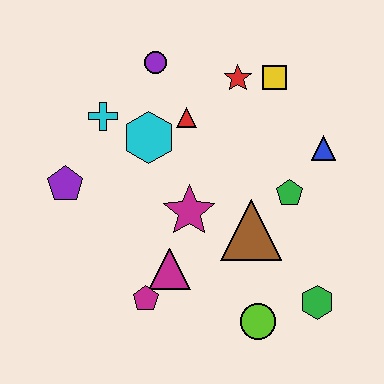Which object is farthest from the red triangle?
The green hexagon is farthest from the red triangle.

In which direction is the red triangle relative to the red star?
The red triangle is to the left of the red star.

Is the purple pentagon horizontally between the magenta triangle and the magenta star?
No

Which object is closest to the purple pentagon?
The cyan cross is closest to the purple pentagon.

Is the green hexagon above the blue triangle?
No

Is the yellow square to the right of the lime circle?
Yes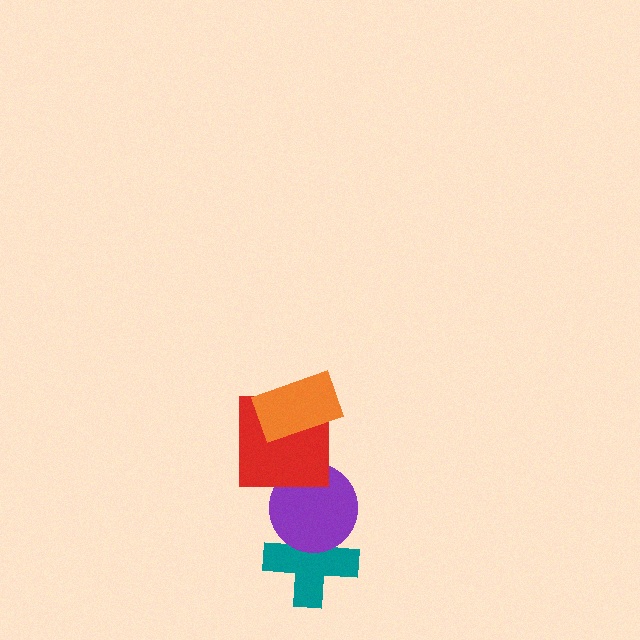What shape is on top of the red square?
The orange rectangle is on top of the red square.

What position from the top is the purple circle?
The purple circle is 3rd from the top.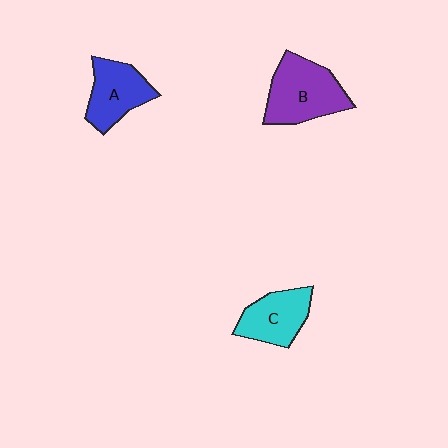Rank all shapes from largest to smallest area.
From largest to smallest: B (purple), A (blue), C (cyan).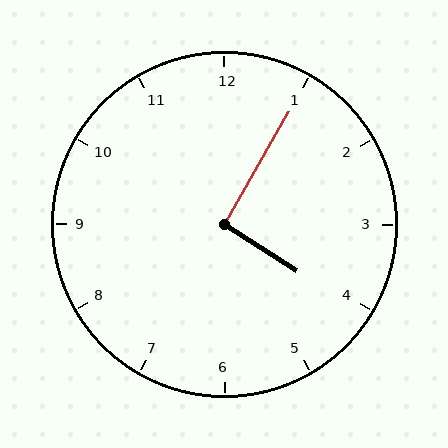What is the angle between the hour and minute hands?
Approximately 92 degrees.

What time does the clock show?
4:05.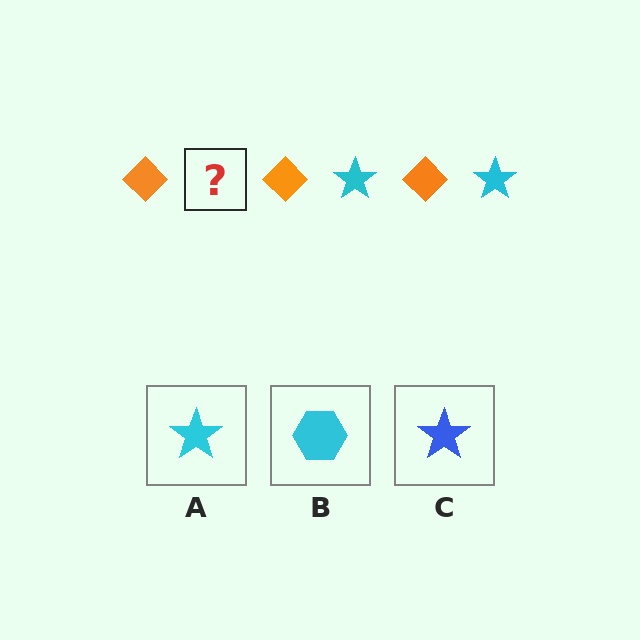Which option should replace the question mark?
Option A.